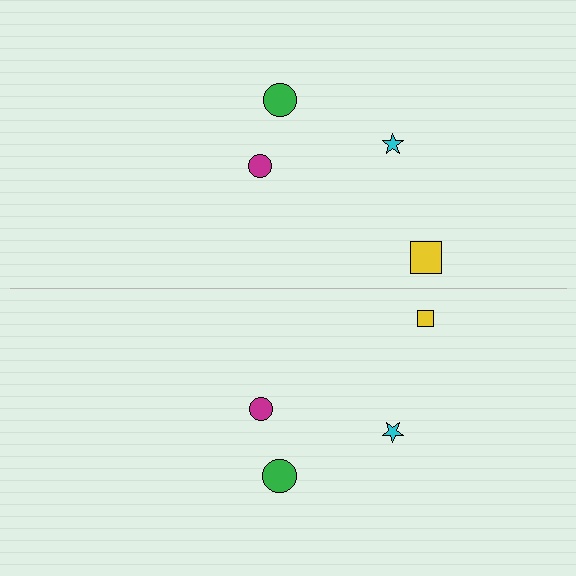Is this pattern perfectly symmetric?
No, the pattern is not perfectly symmetric. The yellow square on the bottom side has a different size than its mirror counterpart.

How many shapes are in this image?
There are 8 shapes in this image.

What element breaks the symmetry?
The yellow square on the bottom side has a different size than its mirror counterpart.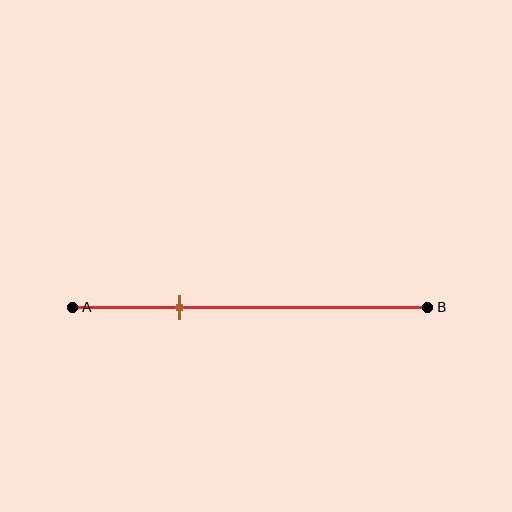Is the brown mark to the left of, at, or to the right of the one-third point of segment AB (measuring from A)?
The brown mark is to the left of the one-third point of segment AB.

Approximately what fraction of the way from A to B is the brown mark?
The brown mark is approximately 30% of the way from A to B.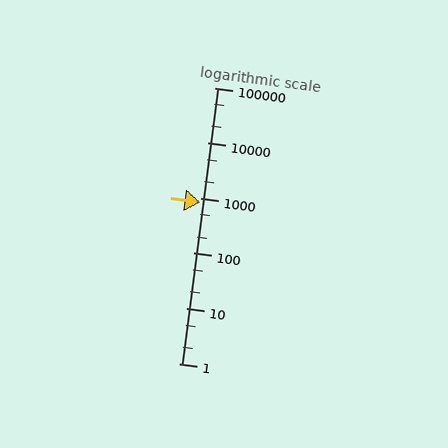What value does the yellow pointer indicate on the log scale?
The pointer indicates approximately 850.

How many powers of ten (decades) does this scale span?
The scale spans 5 decades, from 1 to 100000.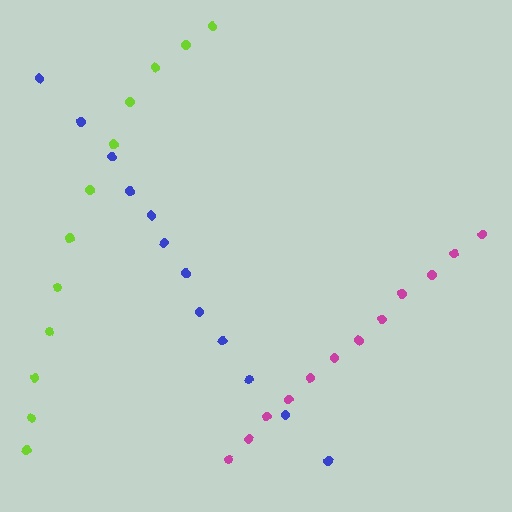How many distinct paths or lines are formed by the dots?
There are 3 distinct paths.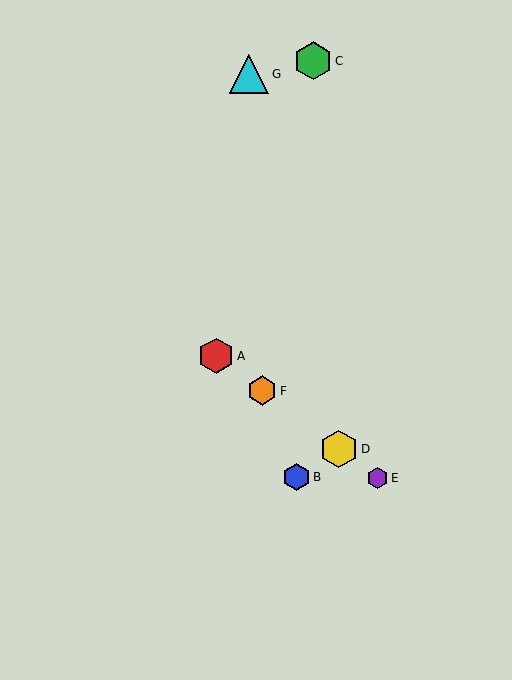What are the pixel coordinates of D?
Object D is at (339, 449).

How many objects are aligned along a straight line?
4 objects (A, D, E, F) are aligned along a straight line.